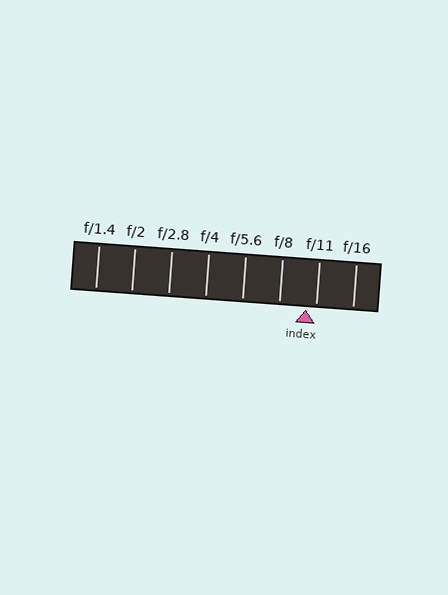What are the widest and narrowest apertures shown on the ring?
The widest aperture shown is f/1.4 and the narrowest is f/16.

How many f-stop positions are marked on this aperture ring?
There are 8 f-stop positions marked.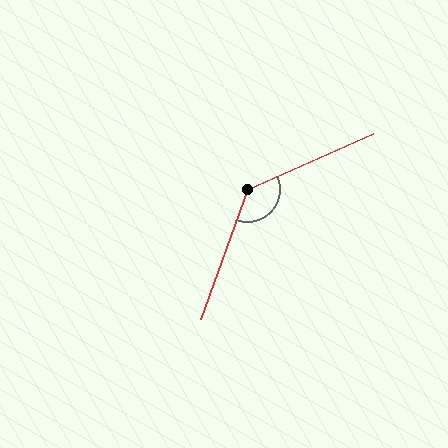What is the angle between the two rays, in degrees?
Approximately 134 degrees.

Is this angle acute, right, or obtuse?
It is obtuse.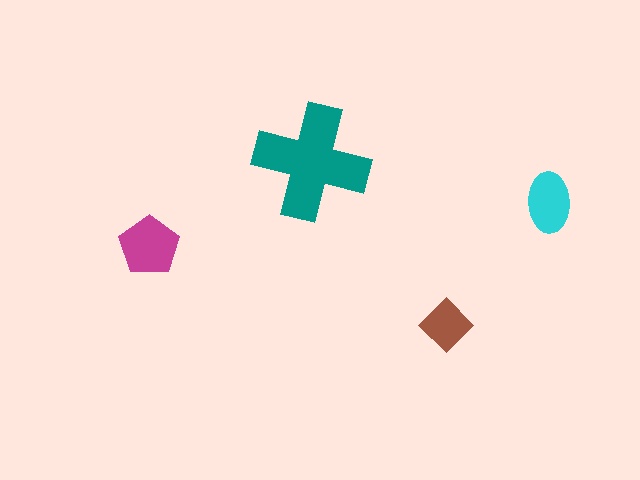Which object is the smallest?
The brown diamond.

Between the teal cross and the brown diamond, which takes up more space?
The teal cross.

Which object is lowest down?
The brown diamond is bottommost.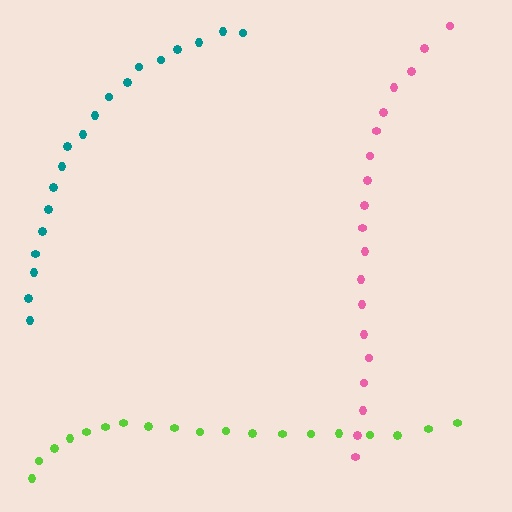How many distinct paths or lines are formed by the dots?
There are 3 distinct paths.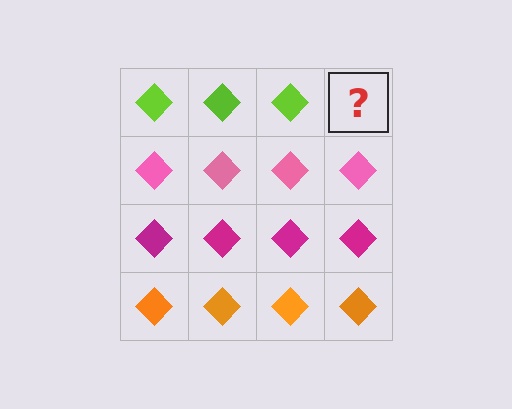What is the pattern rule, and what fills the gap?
The rule is that each row has a consistent color. The gap should be filled with a lime diamond.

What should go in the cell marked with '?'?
The missing cell should contain a lime diamond.